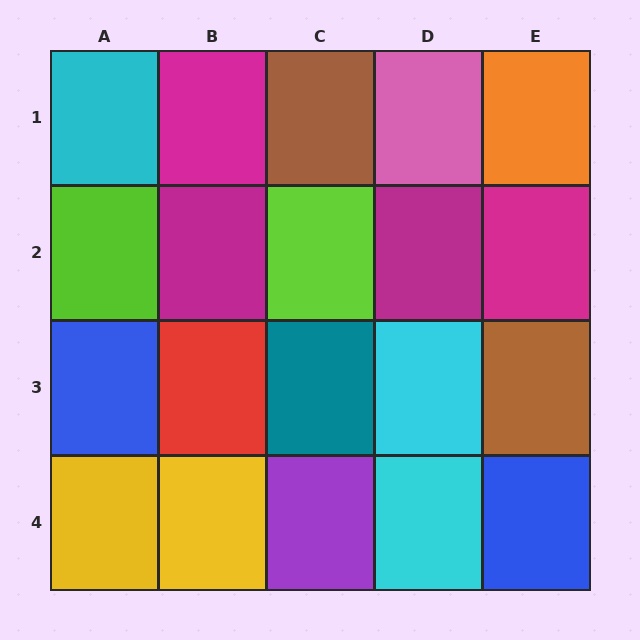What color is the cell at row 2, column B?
Magenta.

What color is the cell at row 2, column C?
Lime.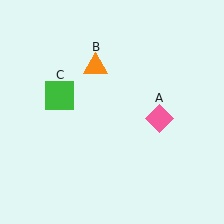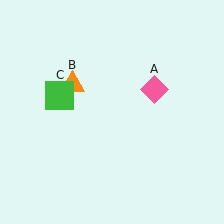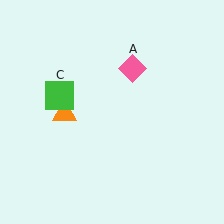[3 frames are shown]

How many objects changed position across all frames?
2 objects changed position: pink diamond (object A), orange triangle (object B).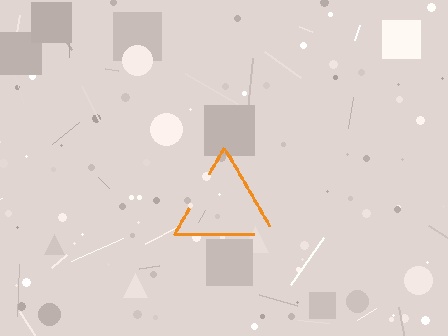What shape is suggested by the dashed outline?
The dashed outline suggests a triangle.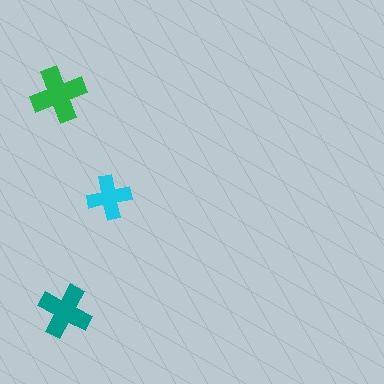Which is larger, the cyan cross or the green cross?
The green one.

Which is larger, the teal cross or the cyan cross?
The teal one.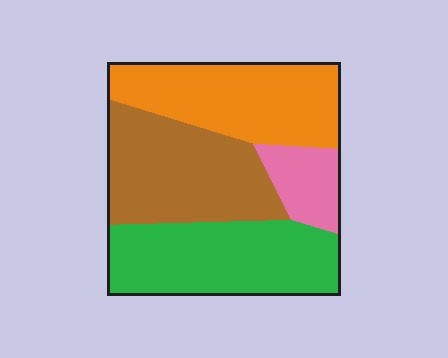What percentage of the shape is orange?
Orange covers 29% of the shape.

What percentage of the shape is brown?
Brown takes up about one third (1/3) of the shape.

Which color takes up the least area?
Pink, at roughly 10%.